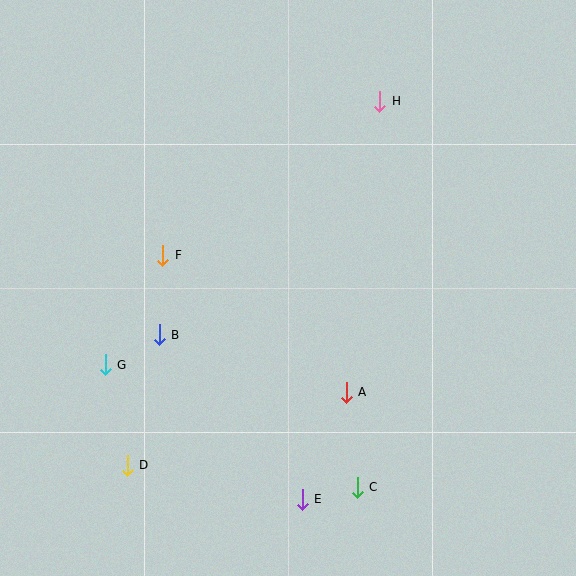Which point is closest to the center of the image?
Point A at (346, 392) is closest to the center.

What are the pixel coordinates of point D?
Point D is at (127, 465).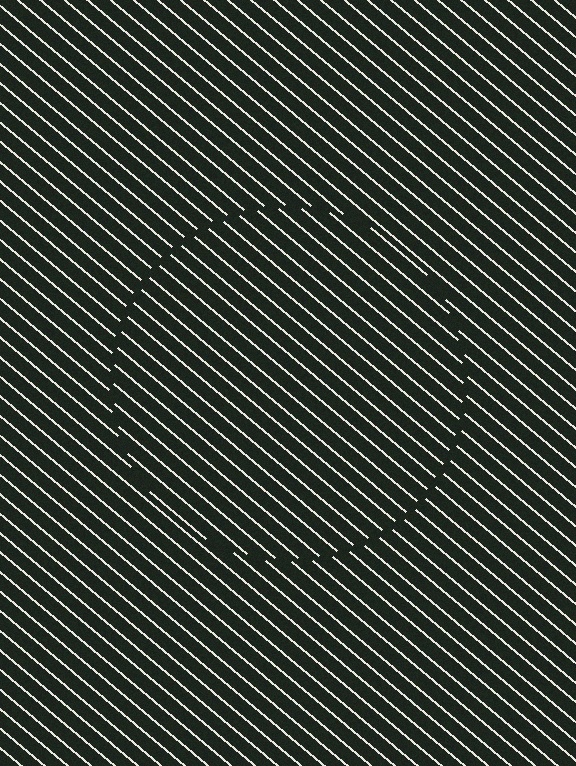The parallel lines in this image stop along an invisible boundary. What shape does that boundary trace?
An illusory circle. The interior of the shape contains the same grating, shifted by half a period — the contour is defined by the phase discontinuity where line-ends from the inner and outer gratings abut.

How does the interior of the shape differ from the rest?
The interior of the shape contains the same grating, shifted by half a period — the contour is defined by the phase discontinuity where line-ends from the inner and outer gratings abut.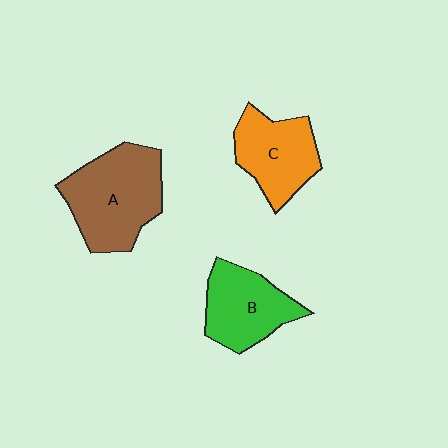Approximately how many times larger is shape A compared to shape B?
Approximately 1.4 times.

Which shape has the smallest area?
Shape C (orange).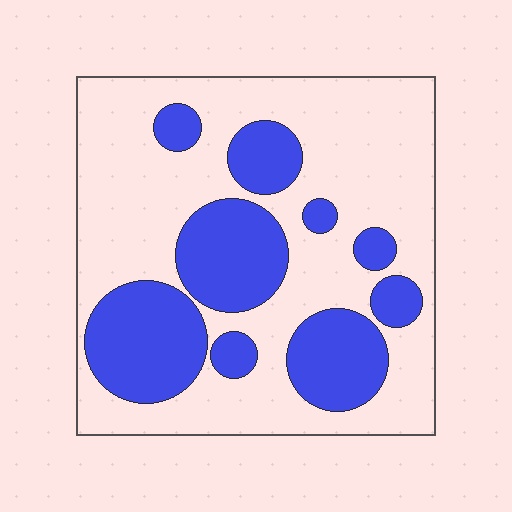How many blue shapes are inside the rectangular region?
9.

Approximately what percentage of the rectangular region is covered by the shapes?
Approximately 35%.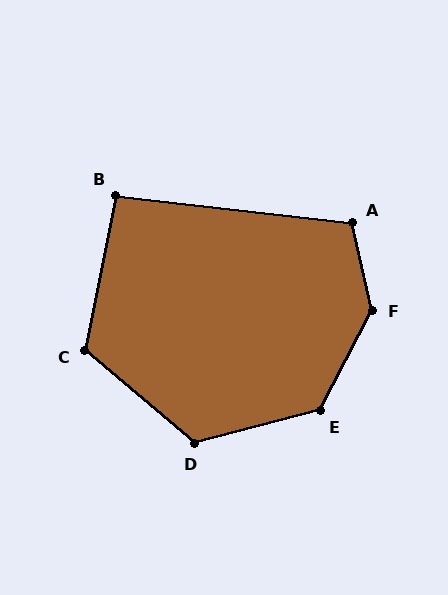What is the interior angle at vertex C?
Approximately 119 degrees (obtuse).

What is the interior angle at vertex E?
Approximately 132 degrees (obtuse).